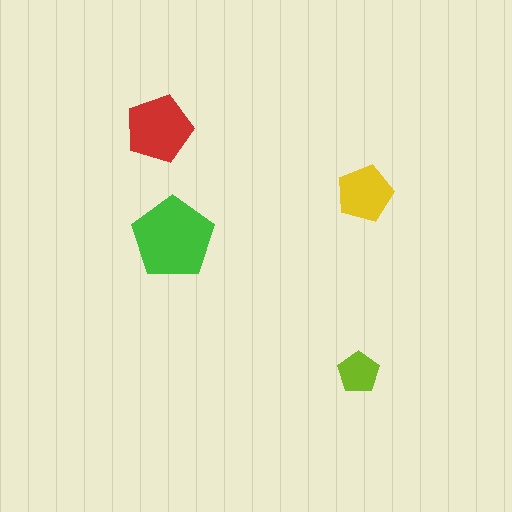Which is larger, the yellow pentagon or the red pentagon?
The red one.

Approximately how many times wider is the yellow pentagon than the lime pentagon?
About 1.5 times wider.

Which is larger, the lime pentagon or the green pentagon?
The green one.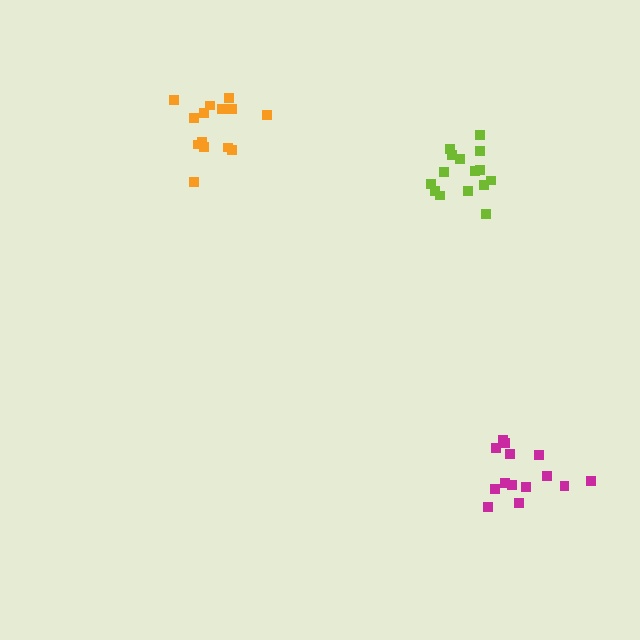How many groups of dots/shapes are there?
There are 3 groups.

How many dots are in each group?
Group 1: 15 dots, Group 2: 14 dots, Group 3: 14 dots (43 total).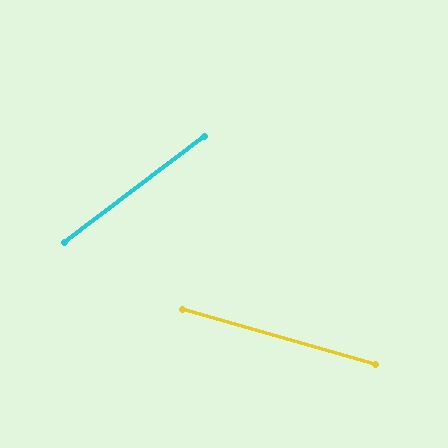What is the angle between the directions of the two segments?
Approximately 53 degrees.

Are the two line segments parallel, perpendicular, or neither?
Neither parallel nor perpendicular — they differ by about 53°.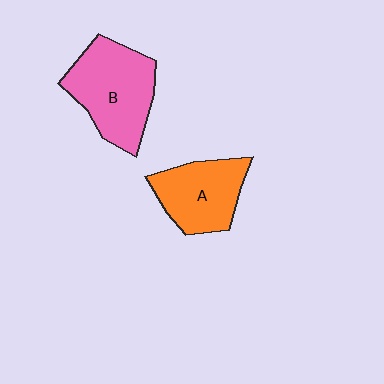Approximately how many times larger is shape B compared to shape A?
Approximately 1.3 times.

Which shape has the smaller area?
Shape A (orange).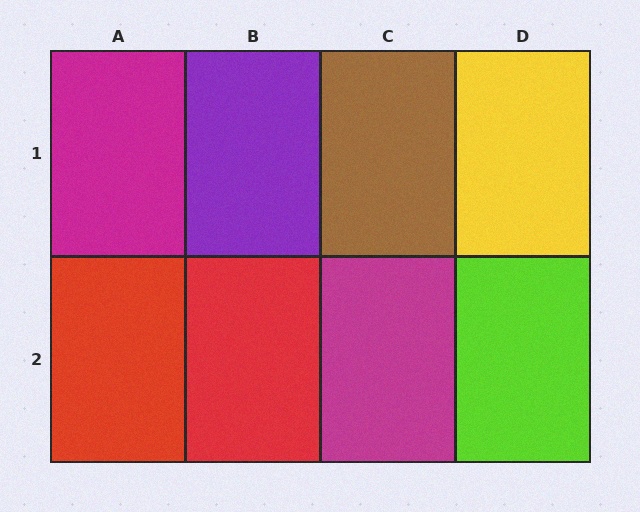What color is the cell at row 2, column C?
Magenta.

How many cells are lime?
1 cell is lime.